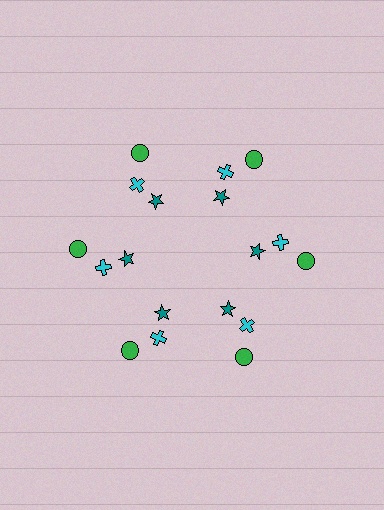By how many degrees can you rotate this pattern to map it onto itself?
The pattern maps onto itself every 60 degrees of rotation.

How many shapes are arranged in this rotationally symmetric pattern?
There are 18 shapes, arranged in 6 groups of 3.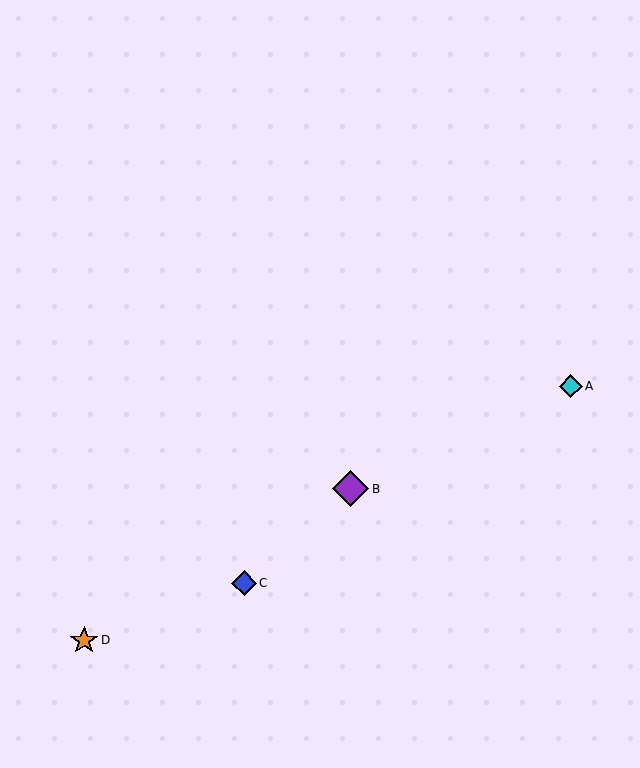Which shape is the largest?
The purple diamond (labeled B) is the largest.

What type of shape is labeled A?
Shape A is a cyan diamond.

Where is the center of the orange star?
The center of the orange star is at (84, 640).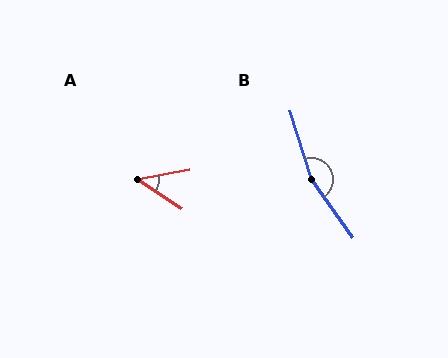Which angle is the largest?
B, at approximately 162 degrees.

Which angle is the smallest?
A, at approximately 43 degrees.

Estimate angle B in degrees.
Approximately 162 degrees.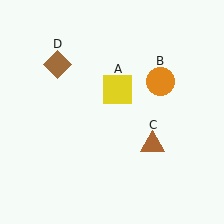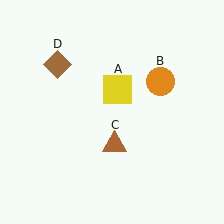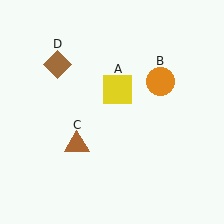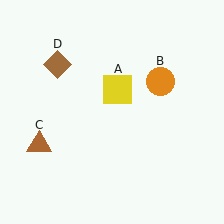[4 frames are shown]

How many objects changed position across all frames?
1 object changed position: brown triangle (object C).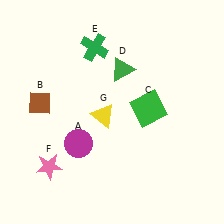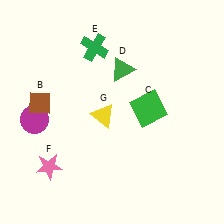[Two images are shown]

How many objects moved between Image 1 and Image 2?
1 object moved between the two images.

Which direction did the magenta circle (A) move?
The magenta circle (A) moved left.